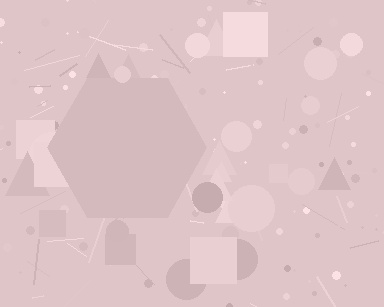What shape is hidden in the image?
A hexagon is hidden in the image.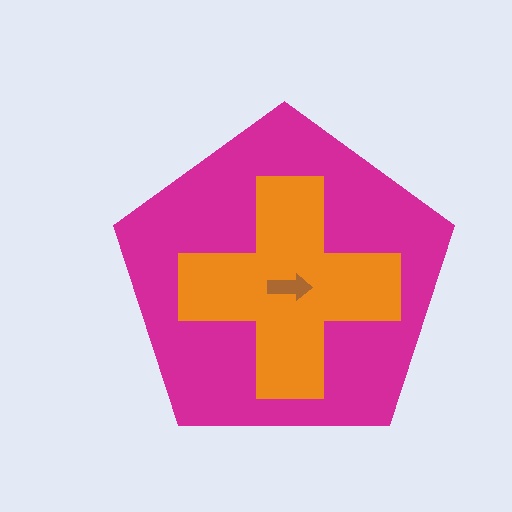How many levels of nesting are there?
3.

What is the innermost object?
The brown arrow.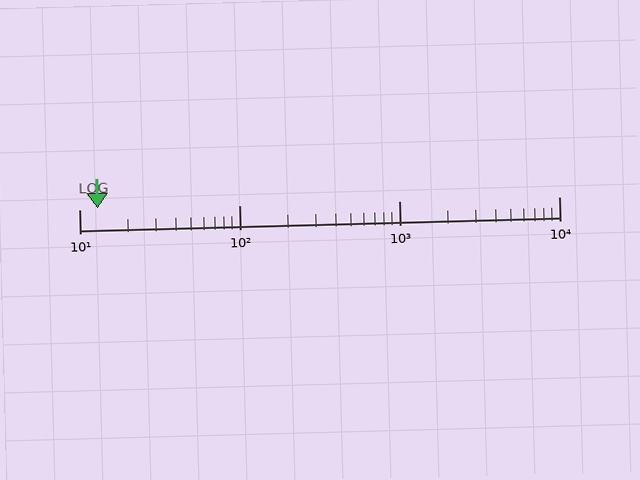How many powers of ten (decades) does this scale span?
The scale spans 3 decades, from 10 to 10000.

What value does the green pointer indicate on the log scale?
The pointer indicates approximately 13.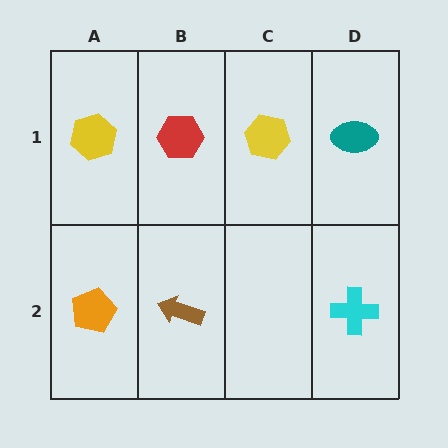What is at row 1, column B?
A red hexagon.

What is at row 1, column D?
A teal ellipse.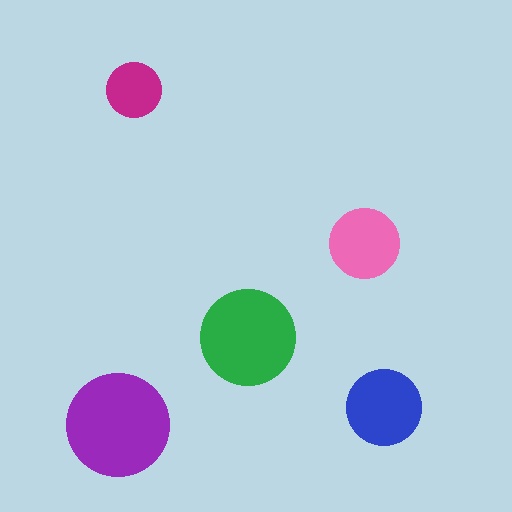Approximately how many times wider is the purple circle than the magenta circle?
About 2 times wider.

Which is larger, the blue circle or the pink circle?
The blue one.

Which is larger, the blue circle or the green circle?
The green one.